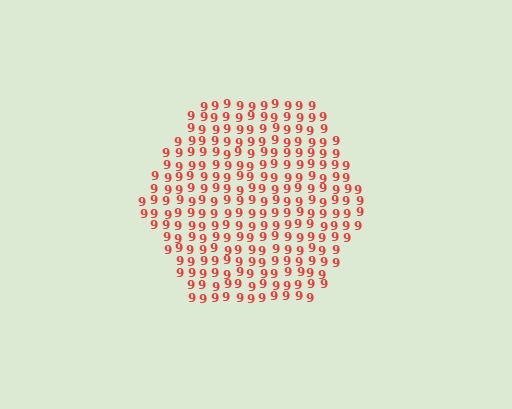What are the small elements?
The small elements are digit 9's.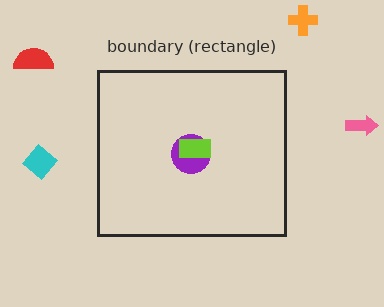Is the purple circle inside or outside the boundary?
Inside.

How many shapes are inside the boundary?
2 inside, 4 outside.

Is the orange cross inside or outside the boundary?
Outside.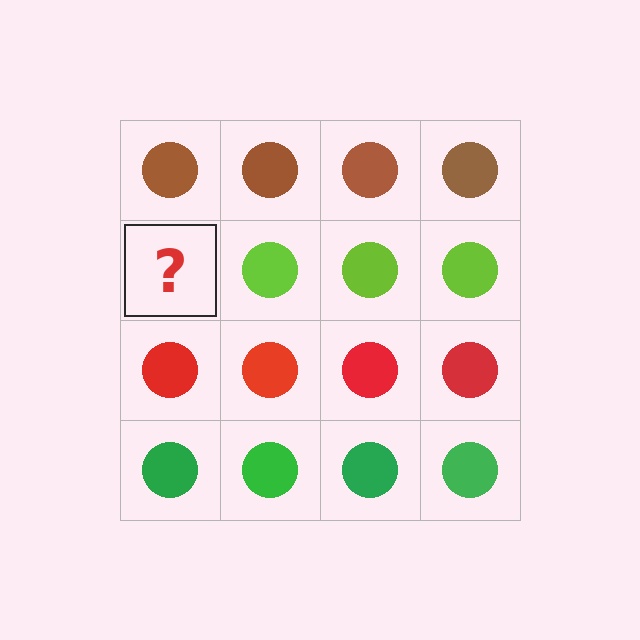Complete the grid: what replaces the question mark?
The question mark should be replaced with a lime circle.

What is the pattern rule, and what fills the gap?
The rule is that each row has a consistent color. The gap should be filled with a lime circle.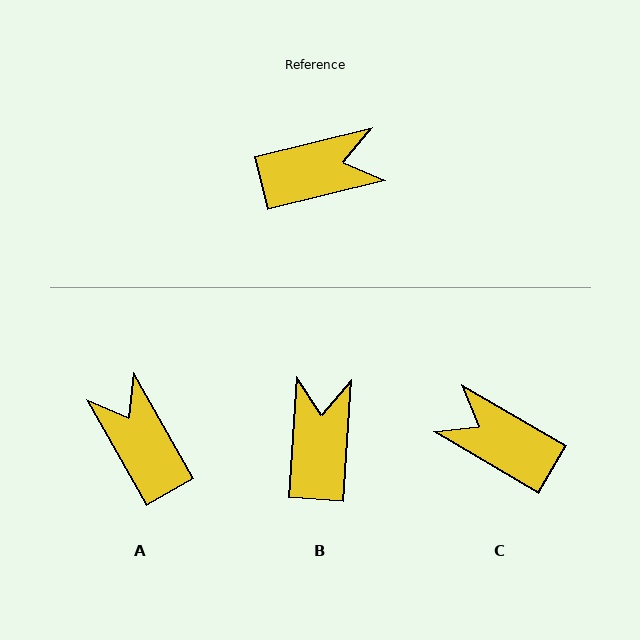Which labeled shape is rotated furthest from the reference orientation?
C, about 136 degrees away.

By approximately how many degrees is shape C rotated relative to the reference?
Approximately 136 degrees counter-clockwise.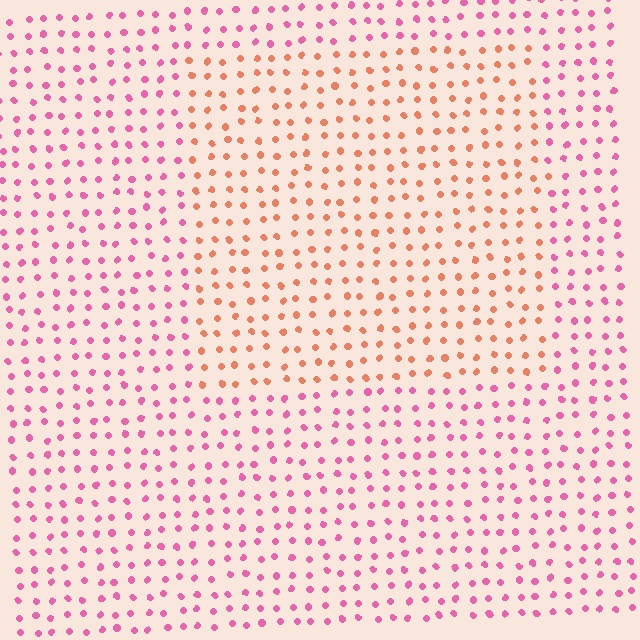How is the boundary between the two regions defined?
The boundary is defined purely by a slight shift in hue (about 46 degrees). Spacing, size, and orientation are identical on both sides.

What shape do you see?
I see a rectangle.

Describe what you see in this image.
The image is filled with small pink elements in a uniform arrangement. A rectangle-shaped region is visible where the elements are tinted to a slightly different hue, forming a subtle color boundary.